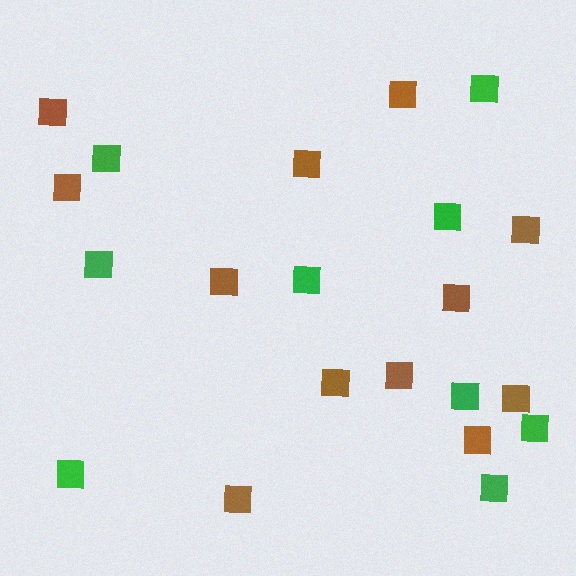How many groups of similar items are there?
There are 2 groups: one group of green squares (9) and one group of brown squares (12).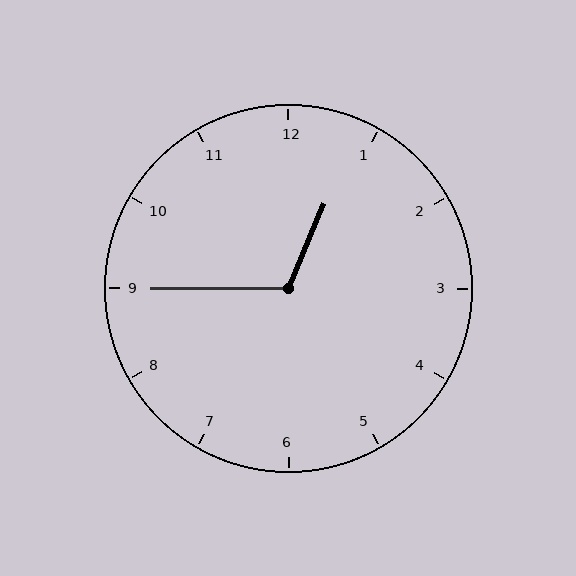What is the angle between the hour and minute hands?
Approximately 112 degrees.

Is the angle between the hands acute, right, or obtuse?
It is obtuse.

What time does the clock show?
12:45.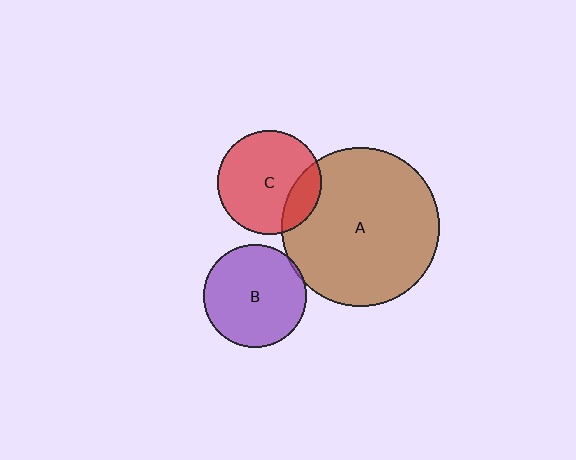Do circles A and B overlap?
Yes.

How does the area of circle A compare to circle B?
Approximately 2.4 times.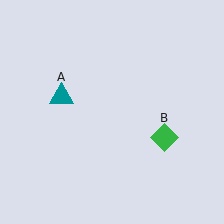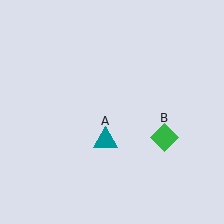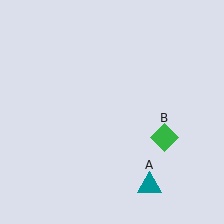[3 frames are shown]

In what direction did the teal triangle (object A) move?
The teal triangle (object A) moved down and to the right.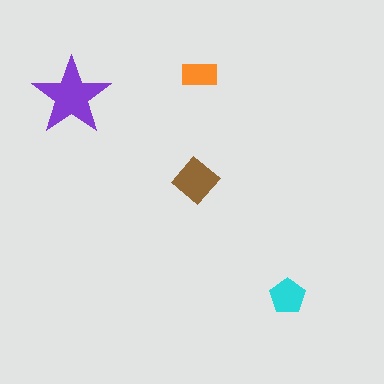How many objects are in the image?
There are 4 objects in the image.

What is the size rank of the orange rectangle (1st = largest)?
4th.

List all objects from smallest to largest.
The orange rectangle, the cyan pentagon, the brown diamond, the purple star.